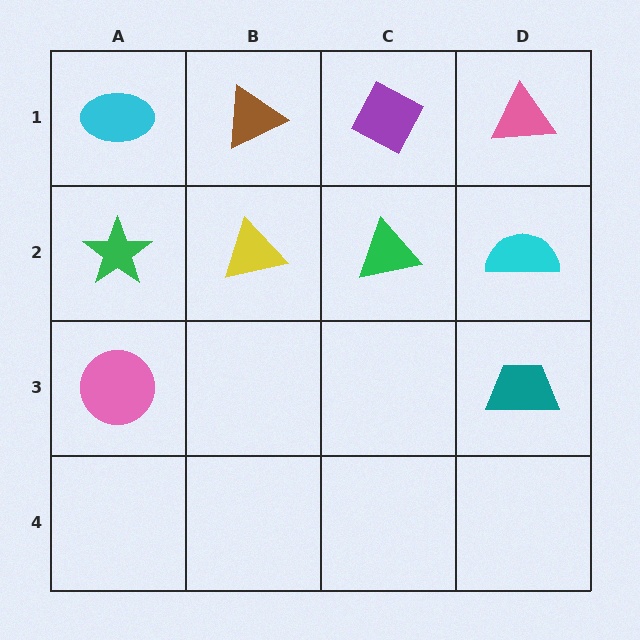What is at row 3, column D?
A teal trapezoid.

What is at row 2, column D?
A cyan semicircle.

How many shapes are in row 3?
2 shapes.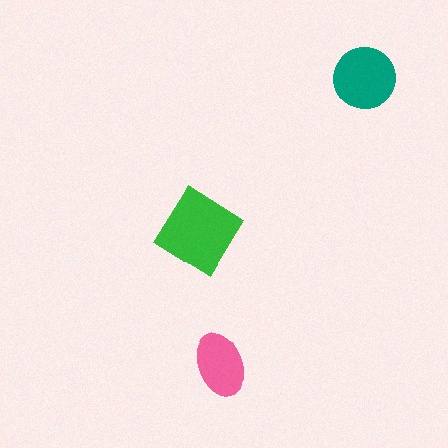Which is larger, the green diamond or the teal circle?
The green diamond.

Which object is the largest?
The green diamond.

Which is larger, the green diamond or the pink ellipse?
The green diamond.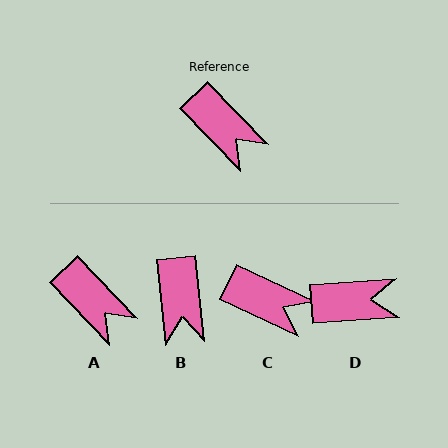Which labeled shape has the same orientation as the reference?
A.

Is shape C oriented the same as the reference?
No, it is off by about 21 degrees.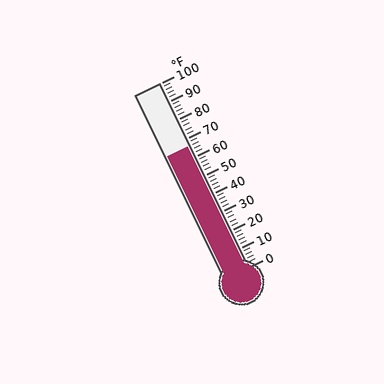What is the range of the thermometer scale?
The thermometer scale ranges from 0°F to 100°F.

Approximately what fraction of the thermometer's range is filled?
The thermometer is filled to approximately 65% of its range.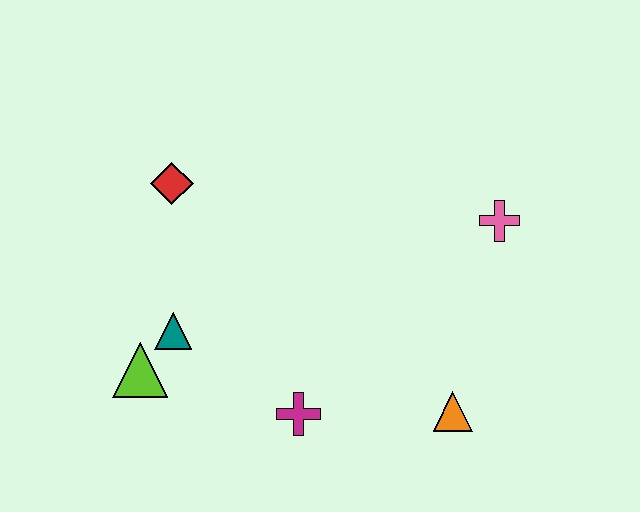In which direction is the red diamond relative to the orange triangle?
The red diamond is to the left of the orange triangle.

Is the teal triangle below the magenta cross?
No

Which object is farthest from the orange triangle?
The red diamond is farthest from the orange triangle.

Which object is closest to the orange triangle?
The magenta cross is closest to the orange triangle.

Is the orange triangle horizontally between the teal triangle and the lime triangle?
No